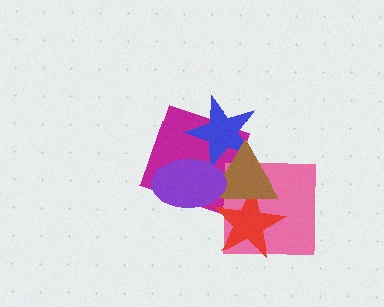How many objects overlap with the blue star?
3 objects overlap with the blue star.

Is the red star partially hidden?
Yes, it is partially covered by another shape.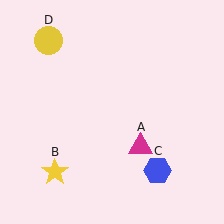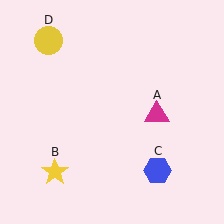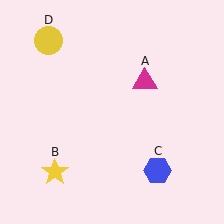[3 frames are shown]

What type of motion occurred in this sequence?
The magenta triangle (object A) rotated counterclockwise around the center of the scene.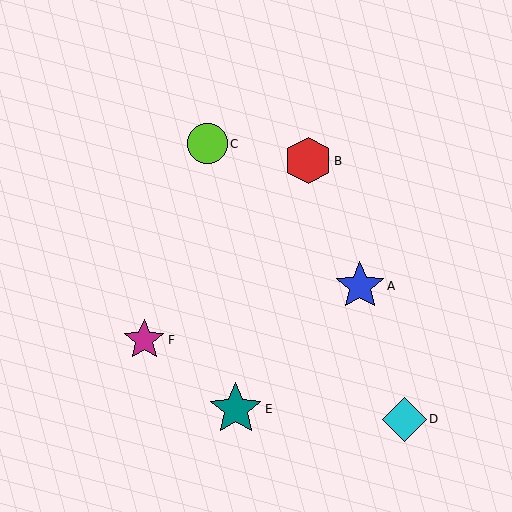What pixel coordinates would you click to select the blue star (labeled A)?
Click at (360, 286) to select the blue star A.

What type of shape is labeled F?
Shape F is a magenta star.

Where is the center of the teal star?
The center of the teal star is at (236, 409).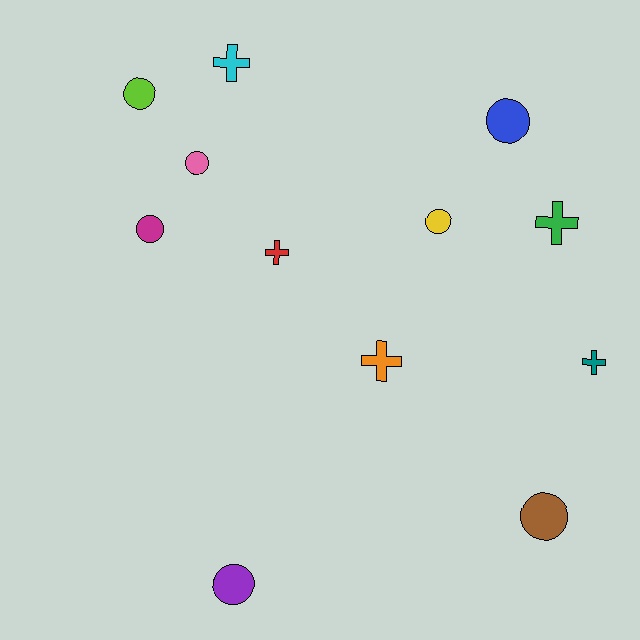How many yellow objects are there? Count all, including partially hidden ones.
There is 1 yellow object.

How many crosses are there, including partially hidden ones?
There are 5 crosses.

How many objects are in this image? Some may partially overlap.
There are 12 objects.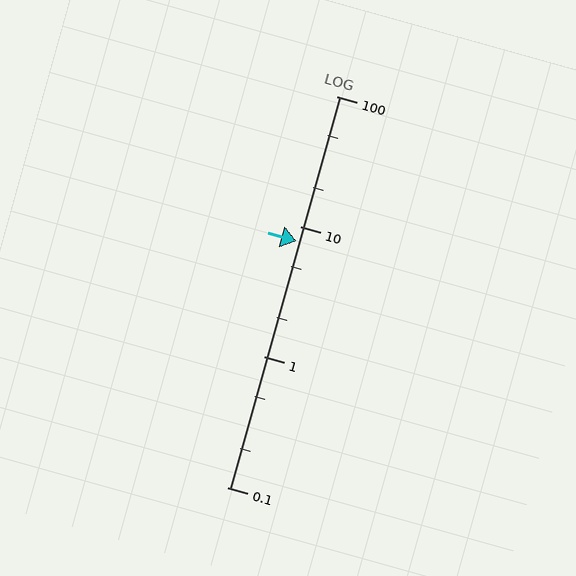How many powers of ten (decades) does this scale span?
The scale spans 3 decades, from 0.1 to 100.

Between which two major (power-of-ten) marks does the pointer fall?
The pointer is between 1 and 10.